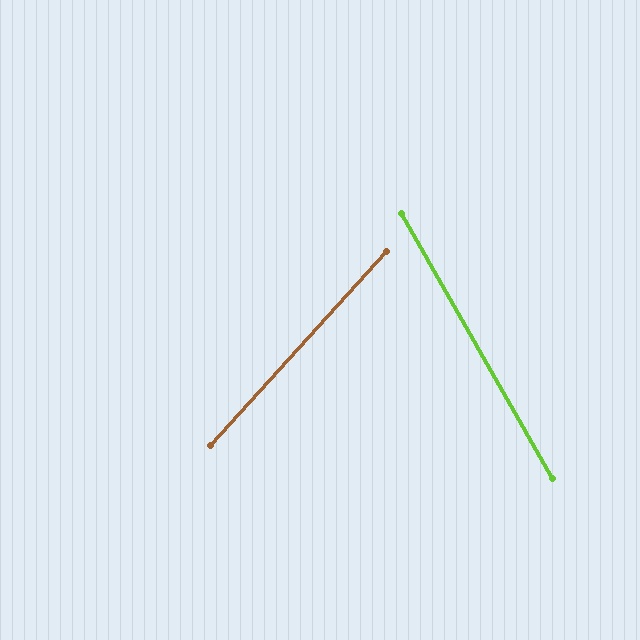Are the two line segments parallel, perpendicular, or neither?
Neither parallel nor perpendicular — they differ by about 72°.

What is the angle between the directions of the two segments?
Approximately 72 degrees.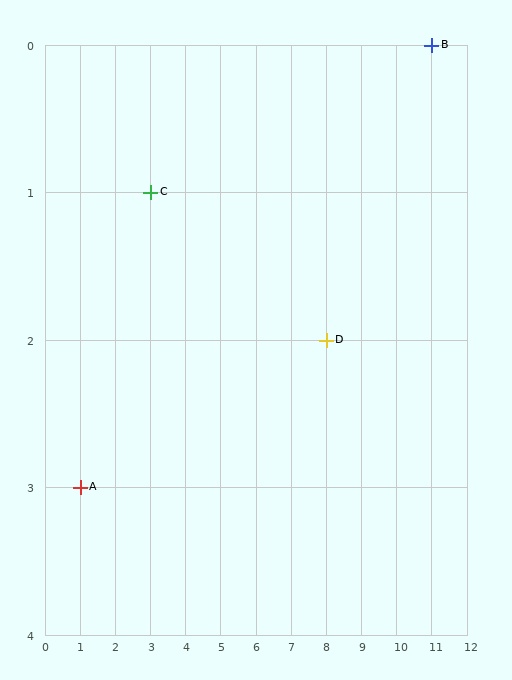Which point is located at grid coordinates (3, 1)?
Point C is at (3, 1).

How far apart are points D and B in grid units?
Points D and B are 3 columns and 2 rows apart (about 3.6 grid units diagonally).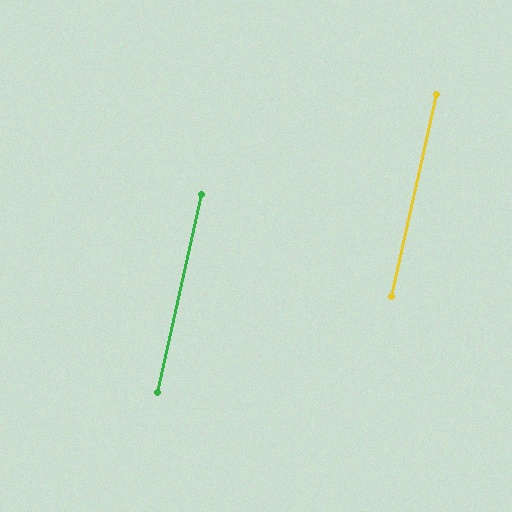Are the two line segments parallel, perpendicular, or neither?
Parallel — their directions differ by only 0.3°.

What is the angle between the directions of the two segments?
Approximately 0 degrees.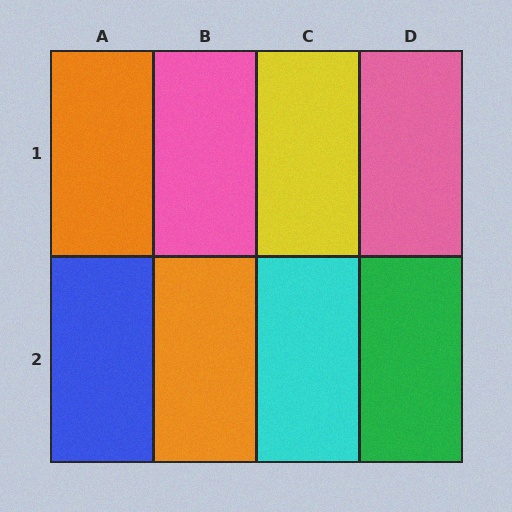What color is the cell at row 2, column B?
Orange.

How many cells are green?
1 cell is green.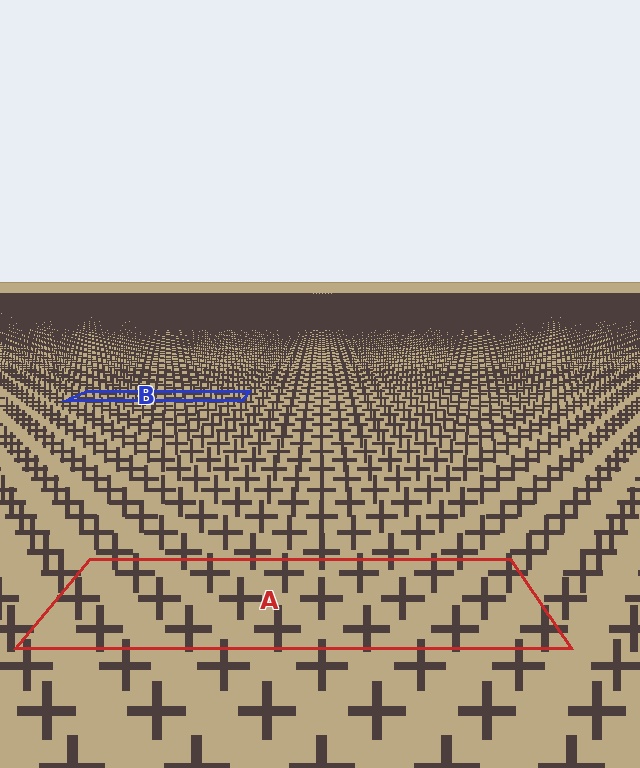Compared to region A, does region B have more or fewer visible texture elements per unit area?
Region B has more texture elements per unit area — they are packed more densely because it is farther away.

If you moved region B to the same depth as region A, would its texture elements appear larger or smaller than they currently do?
They would appear larger. At a closer depth, the same texture elements are projected at a bigger on-screen size.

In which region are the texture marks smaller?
The texture marks are smaller in region B, because it is farther away.